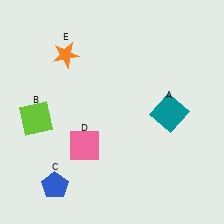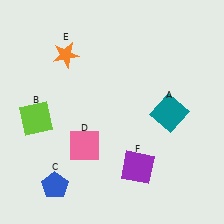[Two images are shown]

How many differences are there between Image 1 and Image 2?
There is 1 difference between the two images.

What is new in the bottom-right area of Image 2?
A purple square (F) was added in the bottom-right area of Image 2.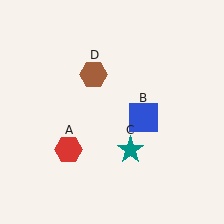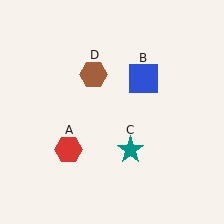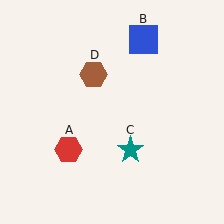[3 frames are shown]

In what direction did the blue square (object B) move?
The blue square (object B) moved up.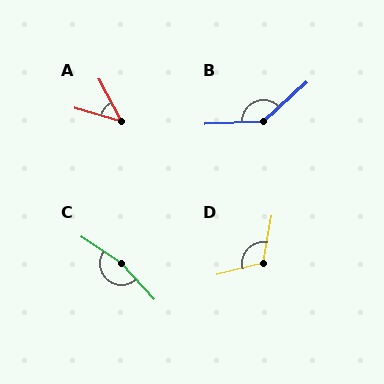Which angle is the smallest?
A, at approximately 46 degrees.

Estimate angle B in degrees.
Approximately 140 degrees.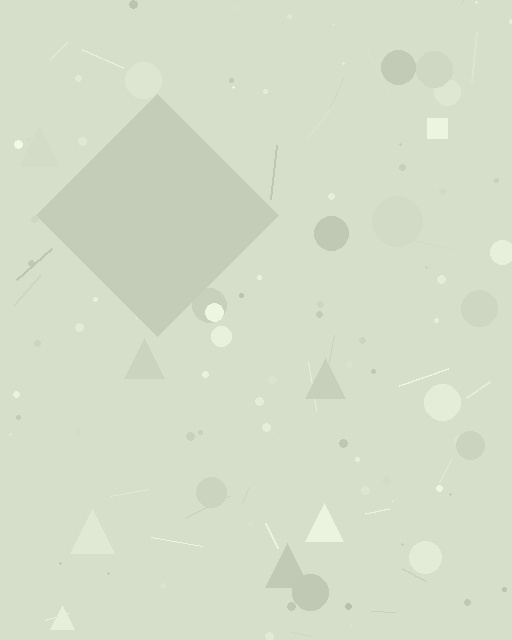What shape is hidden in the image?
A diamond is hidden in the image.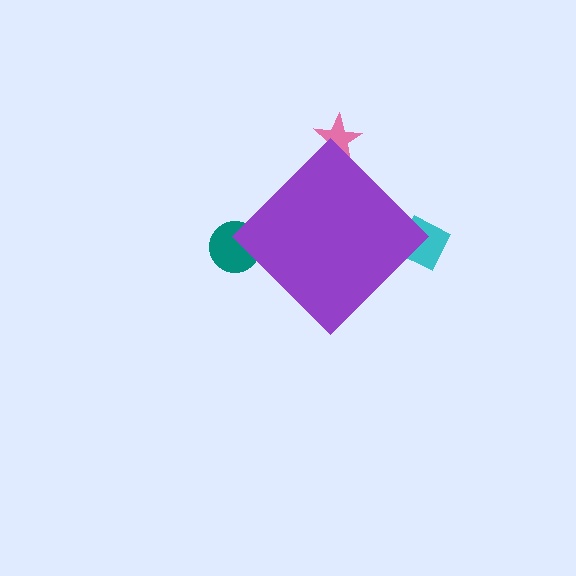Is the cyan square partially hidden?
Yes, the cyan square is partially hidden behind the purple diamond.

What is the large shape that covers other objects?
A purple diamond.